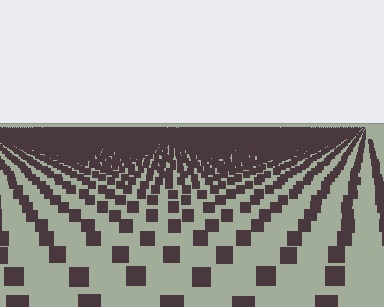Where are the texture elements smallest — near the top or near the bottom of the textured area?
Near the top.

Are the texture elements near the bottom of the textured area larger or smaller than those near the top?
Larger. Near the bottom, elements are closer to the viewer and appear at a bigger on-screen size.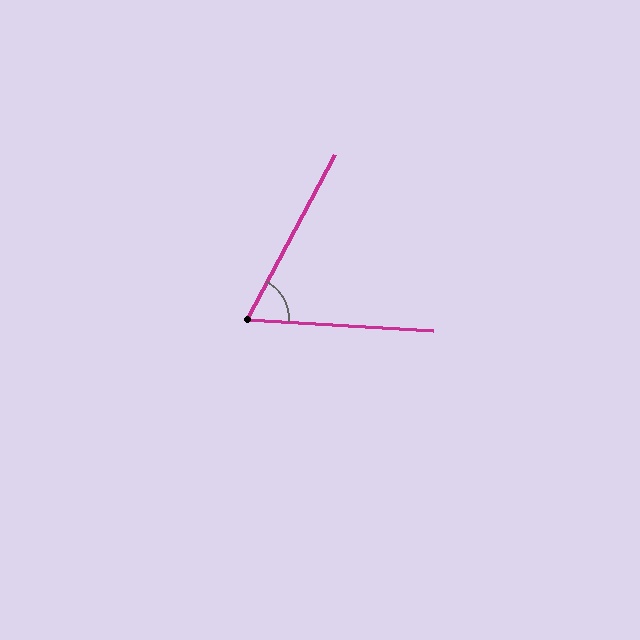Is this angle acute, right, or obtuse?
It is acute.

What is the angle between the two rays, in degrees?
Approximately 65 degrees.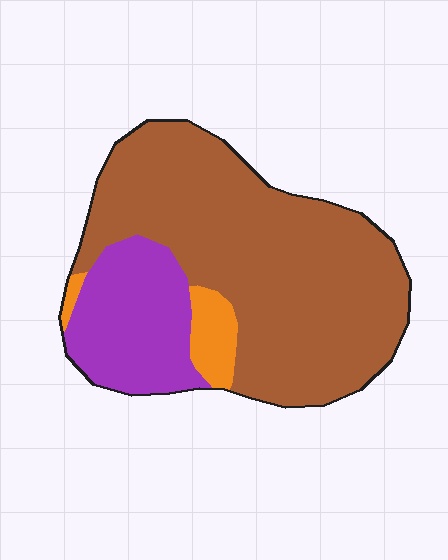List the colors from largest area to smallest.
From largest to smallest: brown, purple, orange.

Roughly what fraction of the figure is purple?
Purple covers 23% of the figure.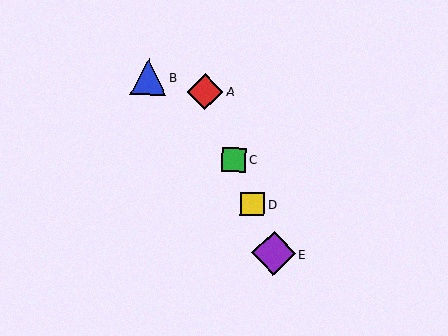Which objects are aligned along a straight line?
Objects A, C, D, E are aligned along a straight line.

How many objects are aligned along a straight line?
4 objects (A, C, D, E) are aligned along a straight line.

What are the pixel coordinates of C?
Object C is at (234, 160).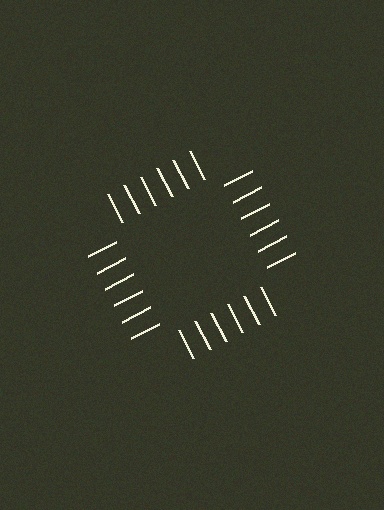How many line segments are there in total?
24 — 6 along each of the 4 edges.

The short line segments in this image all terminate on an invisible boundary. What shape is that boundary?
An illusory square — the line segments terminate on its edges but no continuous stroke is drawn.